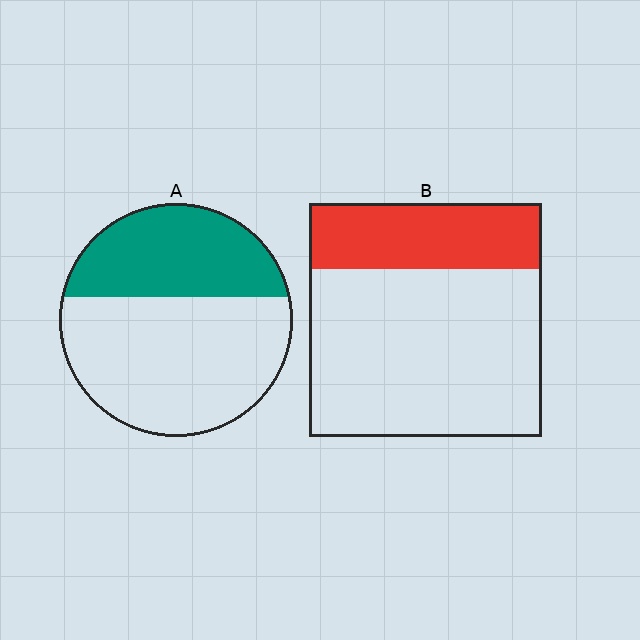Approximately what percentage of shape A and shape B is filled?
A is approximately 40% and B is approximately 30%.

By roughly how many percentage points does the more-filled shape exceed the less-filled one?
By roughly 10 percentage points (A over B).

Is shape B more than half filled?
No.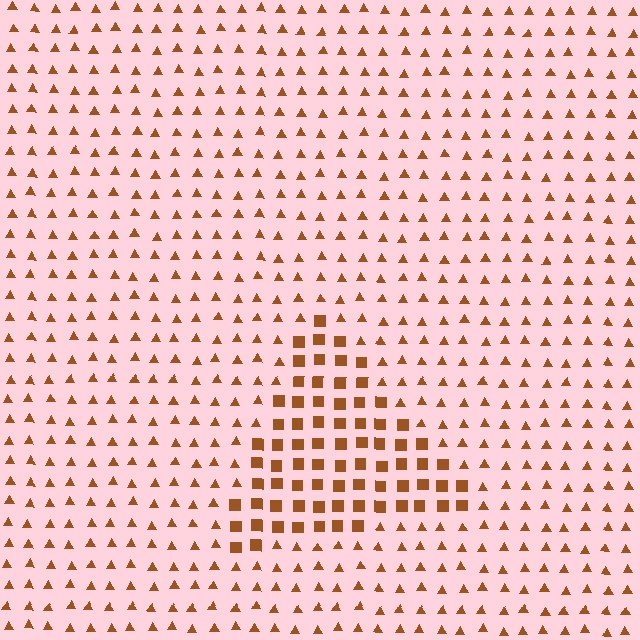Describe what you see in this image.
The image is filled with small brown elements arranged in a uniform grid. A triangle-shaped region contains squares, while the surrounding area contains triangles. The boundary is defined purely by the change in element shape.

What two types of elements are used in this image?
The image uses squares inside the triangle region and triangles outside it.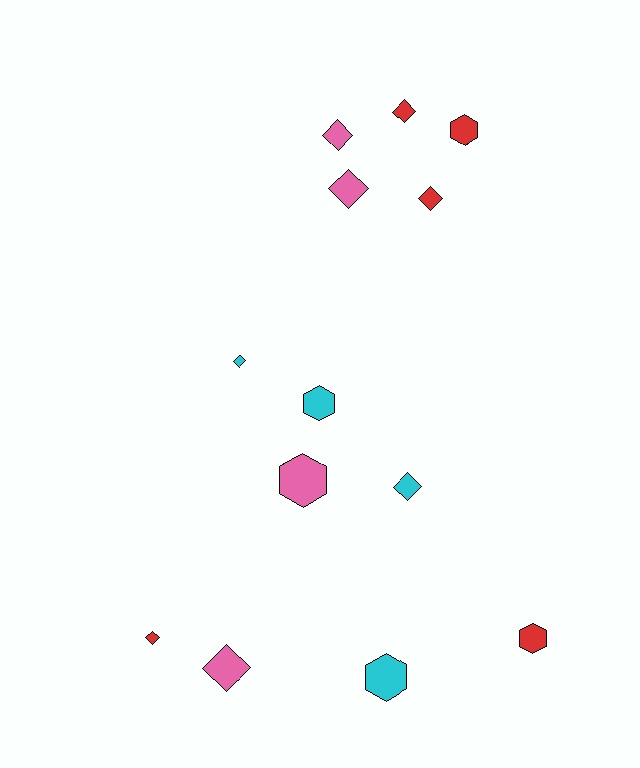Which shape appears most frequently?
Diamond, with 8 objects.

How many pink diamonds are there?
There are 3 pink diamonds.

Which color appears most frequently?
Red, with 5 objects.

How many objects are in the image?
There are 13 objects.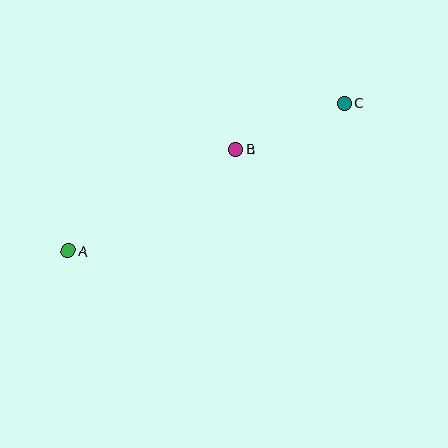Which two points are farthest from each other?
Points A and C are farthest from each other.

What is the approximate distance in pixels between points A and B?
The distance between A and B is approximately 196 pixels.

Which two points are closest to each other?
Points B and C are closest to each other.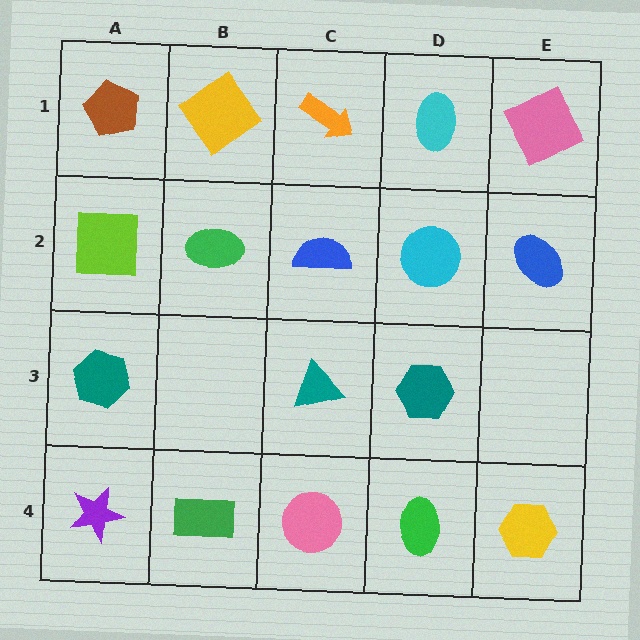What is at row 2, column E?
A blue ellipse.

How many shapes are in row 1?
5 shapes.